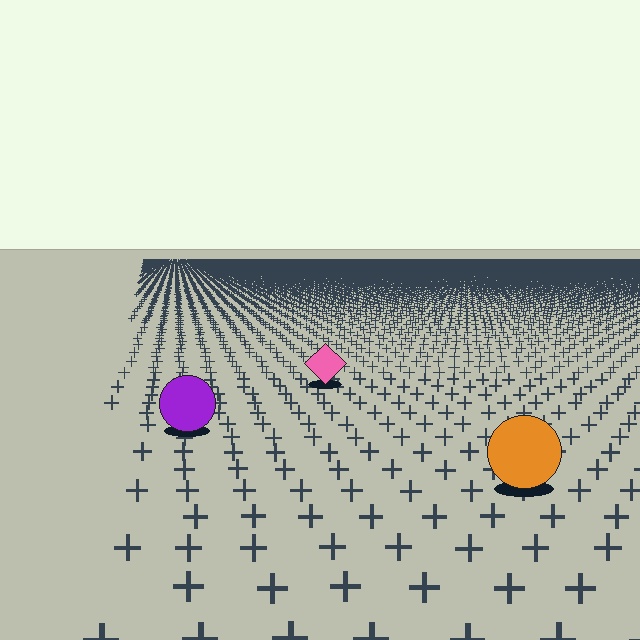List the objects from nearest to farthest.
From nearest to farthest: the orange circle, the purple circle, the pink diamond.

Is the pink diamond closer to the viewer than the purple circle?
No. The purple circle is closer — you can tell from the texture gradient: the ground texture is coarser near it.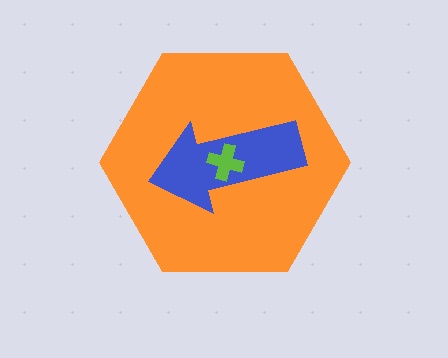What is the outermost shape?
The orange hexagon.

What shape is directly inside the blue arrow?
The lime cross.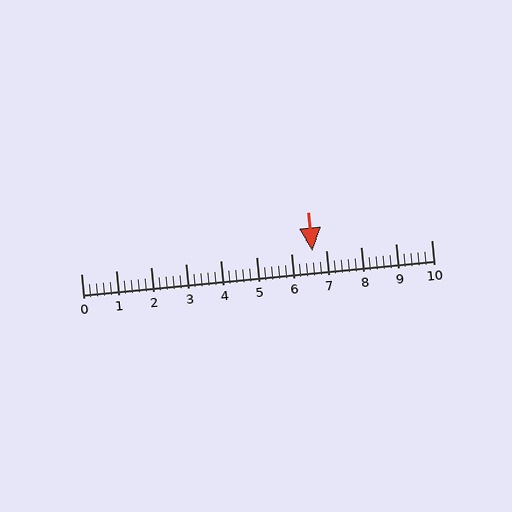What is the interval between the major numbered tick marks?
The major tick marks are spaced 1 units apart.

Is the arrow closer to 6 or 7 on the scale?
The arrow is closer to 7.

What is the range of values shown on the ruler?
The ruler shows values from 0 to 10.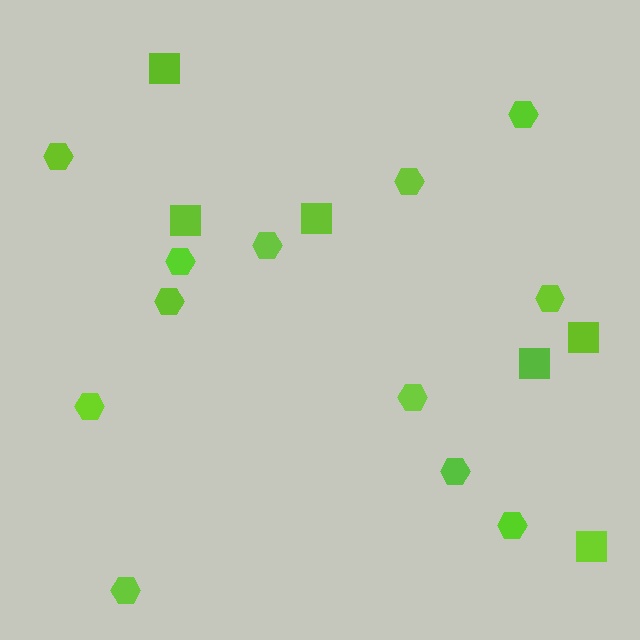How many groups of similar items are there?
There are 2 groups: one group of squares (6) and one group of hexagons (12).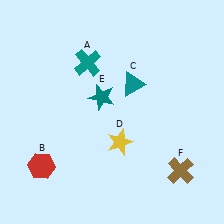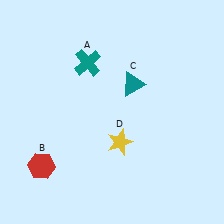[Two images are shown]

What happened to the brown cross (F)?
The brown cross (F) was removed in Image 2. It was in the bottom-right area of Image 1.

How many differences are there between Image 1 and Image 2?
There are 2 differences between the two images.